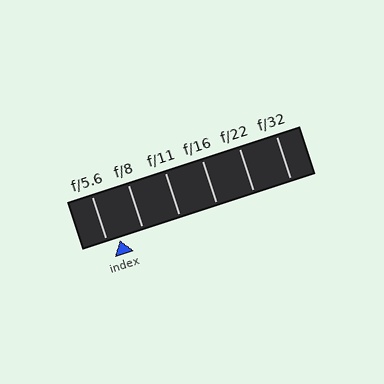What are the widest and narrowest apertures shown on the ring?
The widest aperture shown is f/5.6 and the narrowest is f/32.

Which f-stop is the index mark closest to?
The index mark is closest to f/5.6.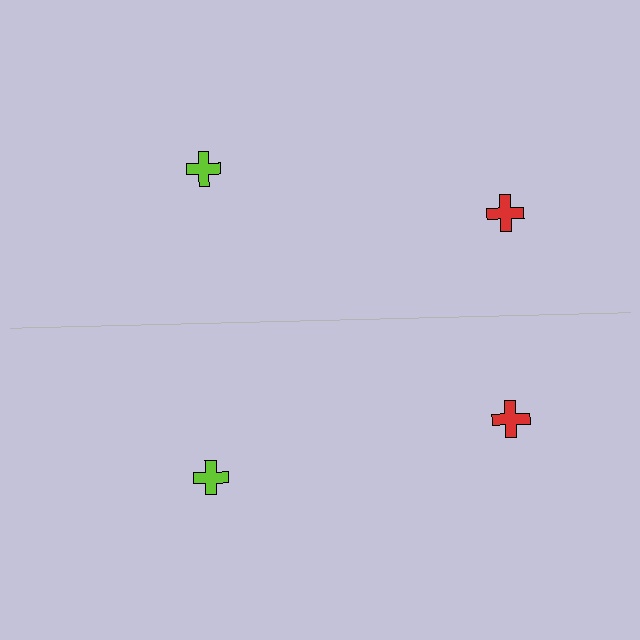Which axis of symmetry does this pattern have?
The pattern has a horizontal axis of symmetry running through the center of the image.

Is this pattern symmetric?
Yes, this pattern has bilateral (reflection) symmetry.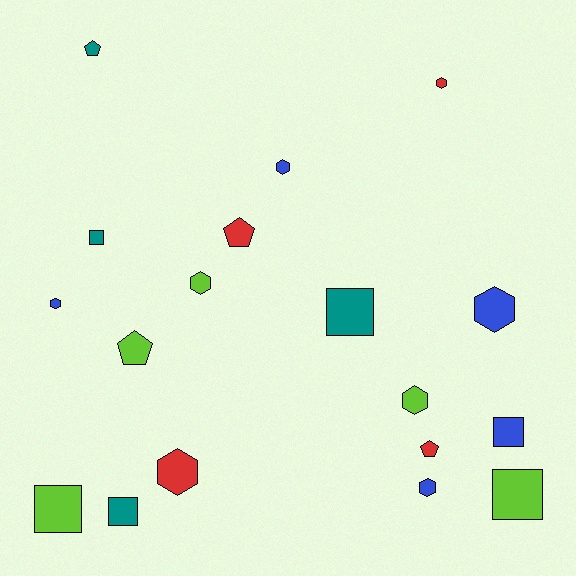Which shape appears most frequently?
Hexagon, with 8 objects.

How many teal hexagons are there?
There are no teal hexagons.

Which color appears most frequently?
Lime, with 5 objects.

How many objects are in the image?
There are 18 objects.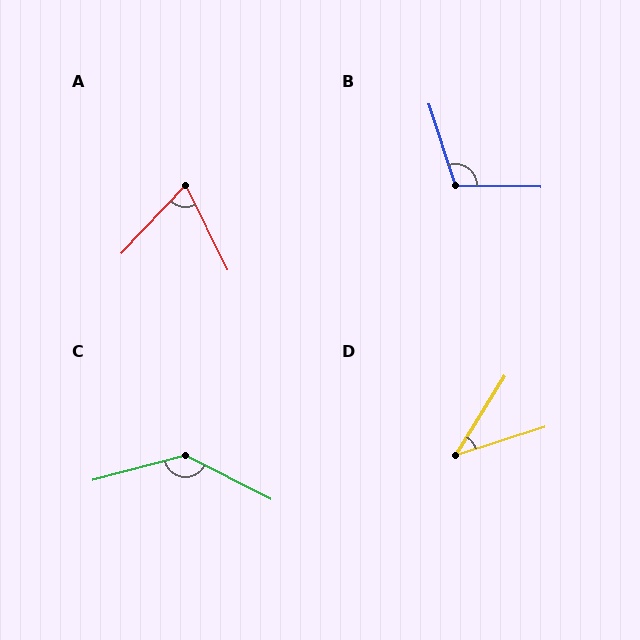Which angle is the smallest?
D, at approximately 40 degrees.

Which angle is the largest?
C, at approximately 138 degrees.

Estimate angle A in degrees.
Approximately 69 degrees.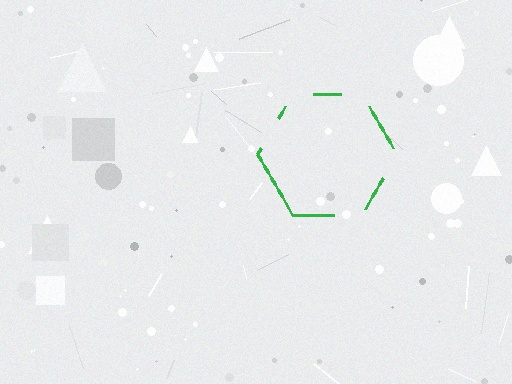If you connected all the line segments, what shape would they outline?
They would outline a hexagon.